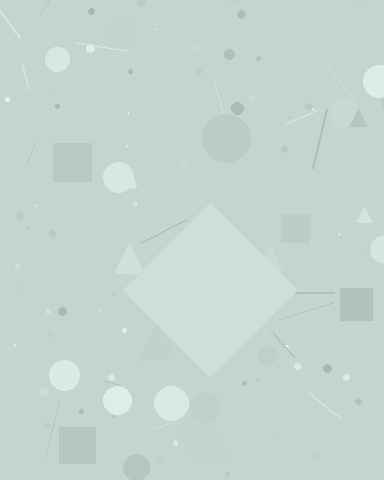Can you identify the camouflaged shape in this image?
The camouflaged shape is a diamond.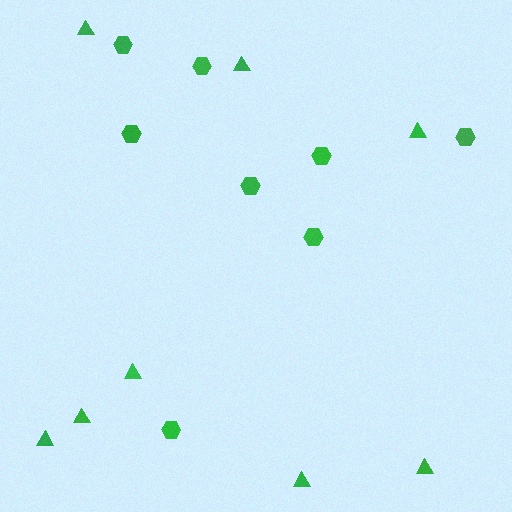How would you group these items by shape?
There are 2 groups: one group of hexagons (8) and one group of triangles (8).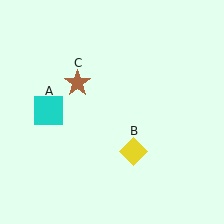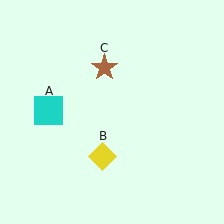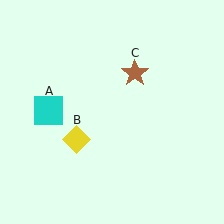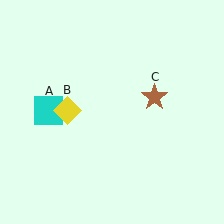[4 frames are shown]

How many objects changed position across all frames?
2 objects changed position: yellow diamond (object B), brown star (object C).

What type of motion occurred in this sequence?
The yellow diamond (object B), brown star (object C) rotated clockwise around the center of the scene.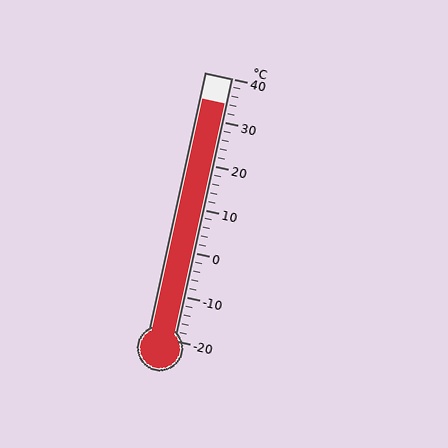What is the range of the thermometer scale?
The thermometer scale ranges from -20°C to 40°C.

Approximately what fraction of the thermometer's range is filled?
The thermometer is filled to approximately 90% of its range.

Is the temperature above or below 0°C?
The temperature is above 0°C.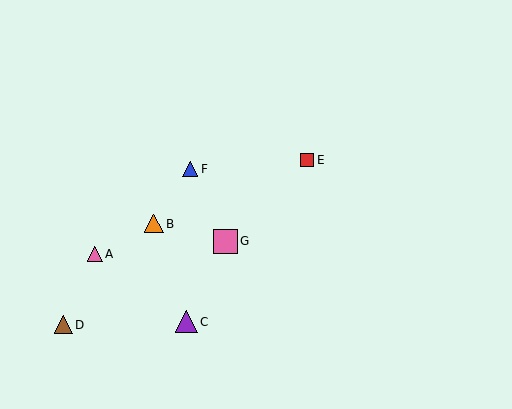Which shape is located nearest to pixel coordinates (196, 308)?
The purple triangle (labeled C) at (186, 322) is nearest to that location.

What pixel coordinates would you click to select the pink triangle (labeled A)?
Click at (95, 254) to select the pink triangle A.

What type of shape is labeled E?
Shape E is a red square.